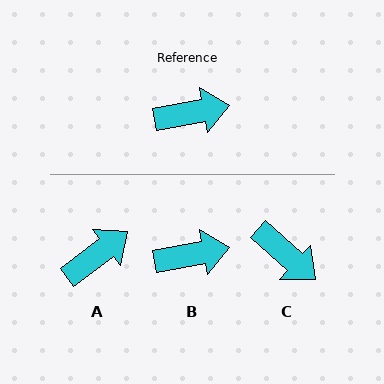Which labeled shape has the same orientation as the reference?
B.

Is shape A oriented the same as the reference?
No, it is off by about 27 degrees.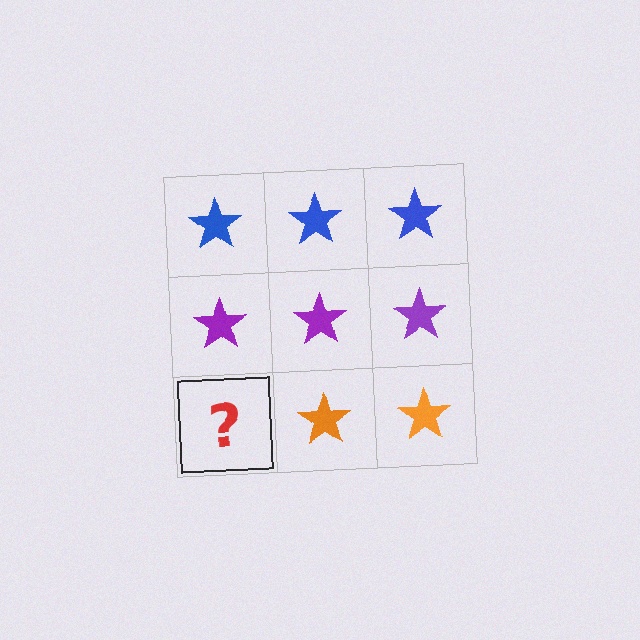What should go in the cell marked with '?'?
The missing cell should contain an orange star.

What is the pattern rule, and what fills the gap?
The rule is that each row has a consistent color. The gap should be filled with an orange star.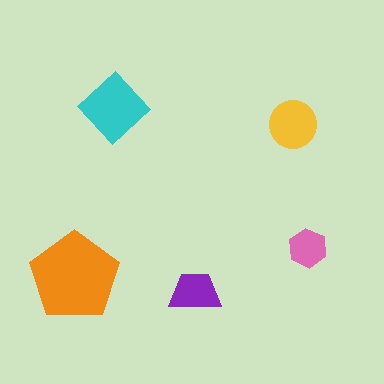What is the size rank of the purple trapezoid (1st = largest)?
4th.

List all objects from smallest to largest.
The pink hexagon, the purple trapezoid, the yellow circle, the cyan diamond, the orange pentagon.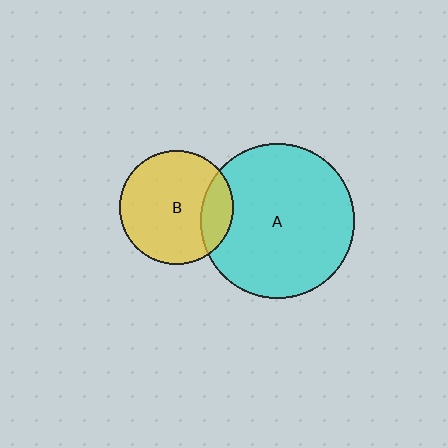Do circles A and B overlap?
Yes.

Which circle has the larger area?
Circle A (cyan).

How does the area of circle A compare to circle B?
Approximately 1.8 times.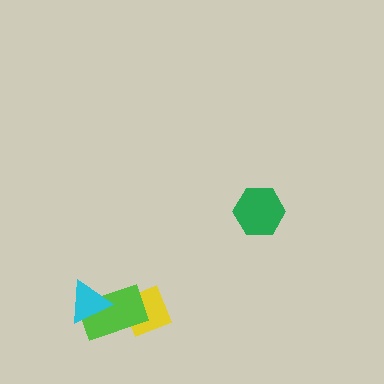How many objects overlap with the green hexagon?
0 objects overlap with the green hexagon.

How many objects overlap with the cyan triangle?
1 object overlaps with the cyan triangle.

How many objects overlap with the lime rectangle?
2 objects overlap with the lime rectangle.